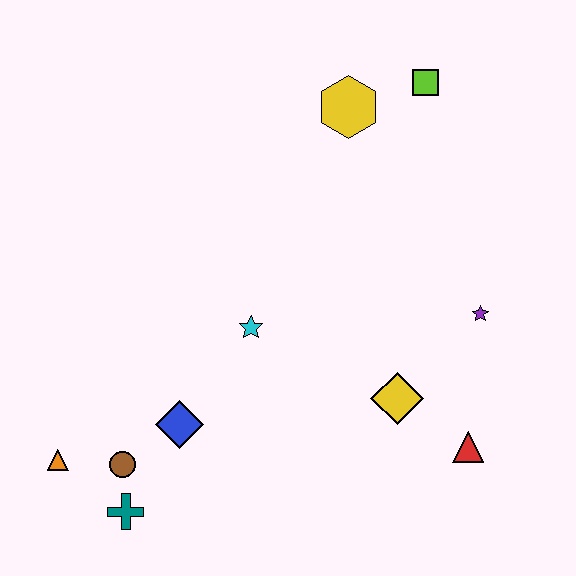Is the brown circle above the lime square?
No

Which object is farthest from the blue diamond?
The lime square is farthest from the blue diamond.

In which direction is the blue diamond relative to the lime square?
The blue diamond is below the lime square.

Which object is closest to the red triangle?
The yellow diamond is closest to the red triangle.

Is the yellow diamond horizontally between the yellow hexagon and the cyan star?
No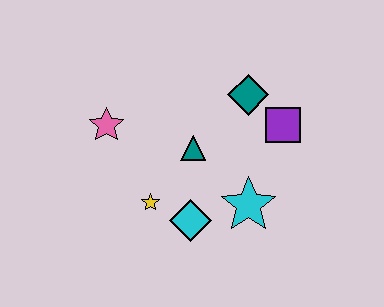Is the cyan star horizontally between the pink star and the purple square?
Yes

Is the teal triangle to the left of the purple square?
Yes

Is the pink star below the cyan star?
No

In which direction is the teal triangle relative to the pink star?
The teal triangle is to the right of the pink star.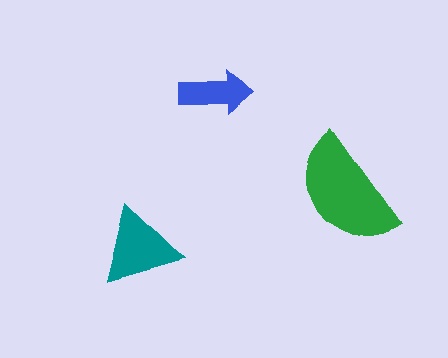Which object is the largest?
The green semicircle.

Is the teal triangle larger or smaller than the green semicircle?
Smaller.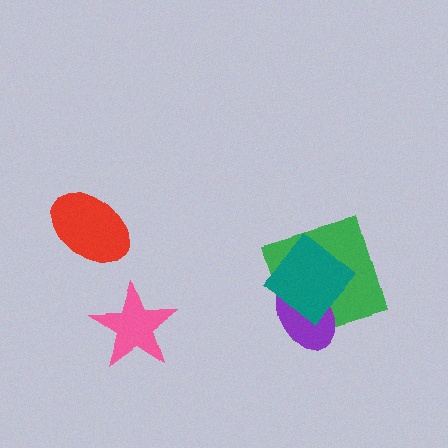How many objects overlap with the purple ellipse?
2 objects overlap with the purple ellipse.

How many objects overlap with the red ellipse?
0 objects overlap with the red ellipse.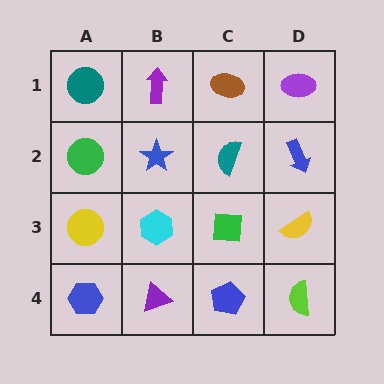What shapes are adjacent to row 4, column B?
A cyan hexagon (row 3, column B), a blue hexagon (row 4, column A), a blue pentagon (row 4, column C).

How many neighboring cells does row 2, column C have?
4.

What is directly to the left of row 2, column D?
A teal semicircle.